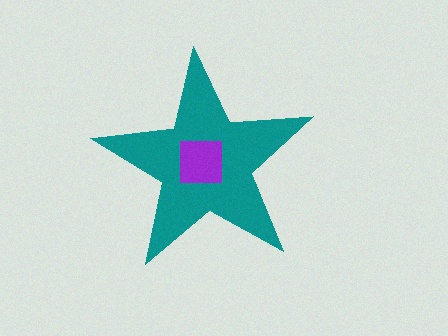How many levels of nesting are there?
2.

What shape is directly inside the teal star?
The purple square.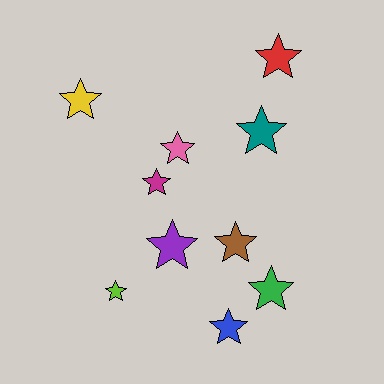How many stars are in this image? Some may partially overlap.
There are 10 stars.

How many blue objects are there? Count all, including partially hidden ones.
There is 1 blue object.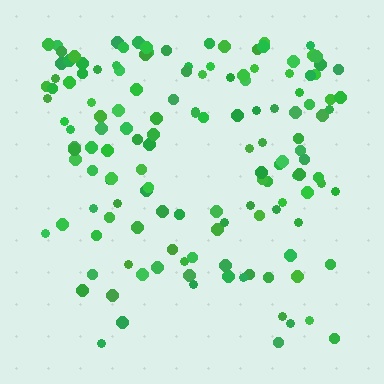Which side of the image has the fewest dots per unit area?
The bottom.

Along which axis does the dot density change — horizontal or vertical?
Vertical.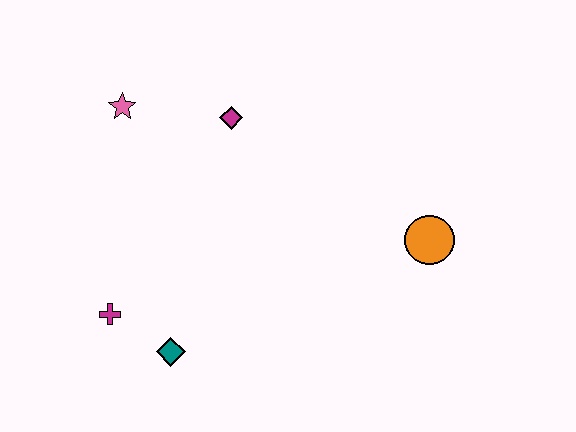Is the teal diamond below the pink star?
Yes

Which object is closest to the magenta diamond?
The pink star is closest to the magenta diamond.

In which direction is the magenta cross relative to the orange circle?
The magenta cross is to the left of the orange circle.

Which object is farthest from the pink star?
The orange circle is farthest from the pink star.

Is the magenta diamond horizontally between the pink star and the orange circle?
Yes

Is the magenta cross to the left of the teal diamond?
Yes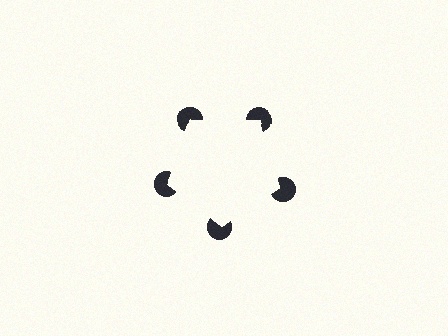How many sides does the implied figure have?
5 sides.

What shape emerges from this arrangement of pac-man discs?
An illusory pentagon — its edges are inferred from the aligned wedge cuts in the pac-man discs, not physically drawn.